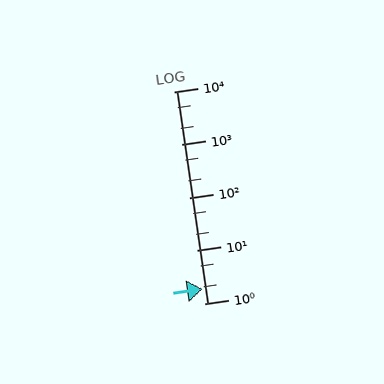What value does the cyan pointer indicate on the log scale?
The pointer indicates approximately 1.9.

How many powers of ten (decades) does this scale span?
The scale spans 4 decades, from 1 to 10000.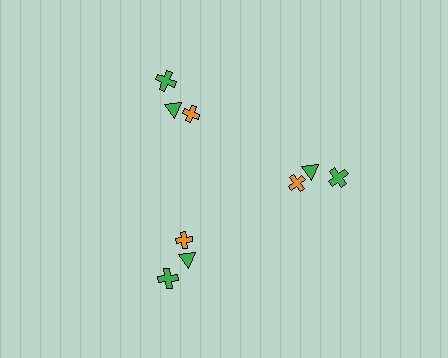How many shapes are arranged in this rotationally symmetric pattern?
There are 9 shapes, arranged in 3 groups of 3.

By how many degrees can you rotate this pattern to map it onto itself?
The pattern maps onto itself every 120 degrees of rotation.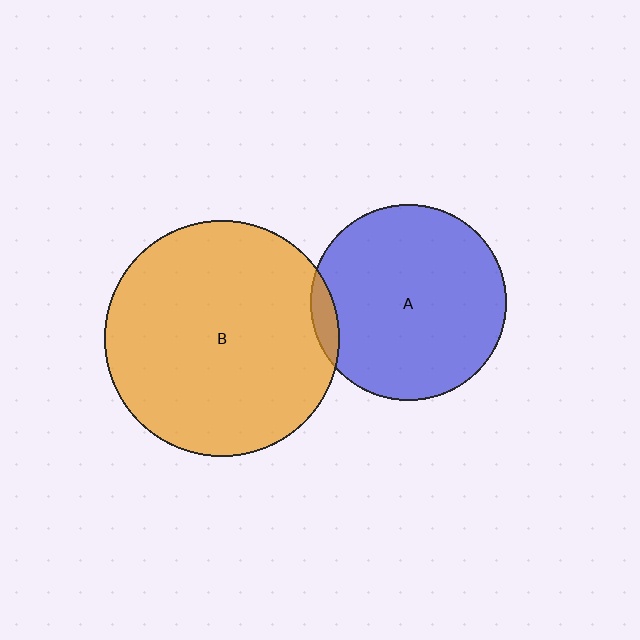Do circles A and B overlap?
Yes.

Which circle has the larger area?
Circle B (orange).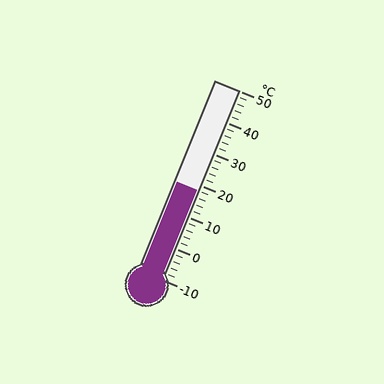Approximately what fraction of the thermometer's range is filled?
The thermometer is filled to approximately 45% of its range.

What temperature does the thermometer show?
The thermometer shows approximately 18°C.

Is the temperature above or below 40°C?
The temperature is below 40°C.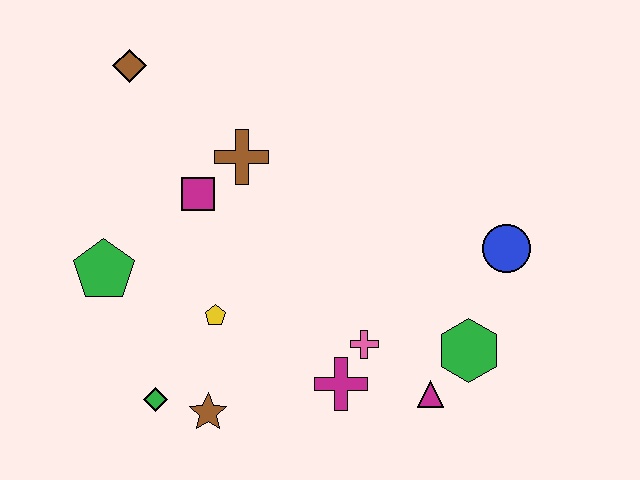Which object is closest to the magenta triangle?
The green hexagon is closest to the magenta triangle.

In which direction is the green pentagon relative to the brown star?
The green pentagon is above the brown star.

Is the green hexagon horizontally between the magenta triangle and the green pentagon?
No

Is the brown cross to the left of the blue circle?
Yes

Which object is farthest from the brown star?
The brown diamond is farthest from the brown star.